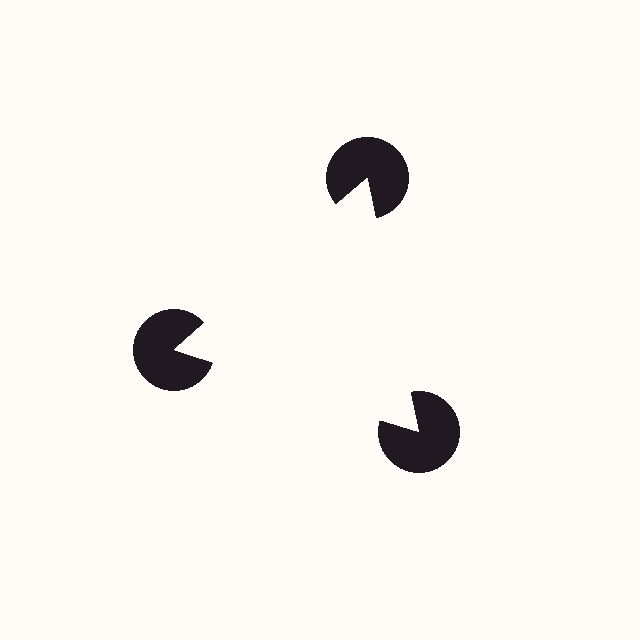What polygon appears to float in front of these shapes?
An illusory triangle — its edges are inferred from the aligned wedge cuts in the pac-man discs, not physically drawn.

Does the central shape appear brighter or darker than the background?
It typically appears slightly brighter than the background, even though no actual brightness change is drawn.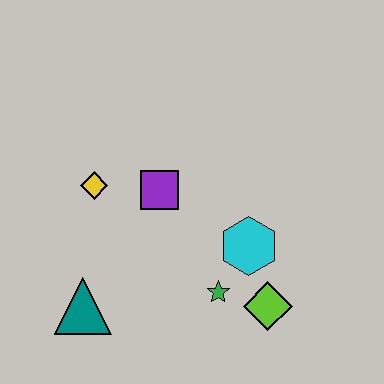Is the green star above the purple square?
No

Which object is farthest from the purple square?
The lime diamond is farthest from the purple square.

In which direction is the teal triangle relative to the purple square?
The teal triangle is below the purple square.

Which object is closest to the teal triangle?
The yellow diamond is closest to the teal triangle.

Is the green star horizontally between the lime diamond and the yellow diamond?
Yes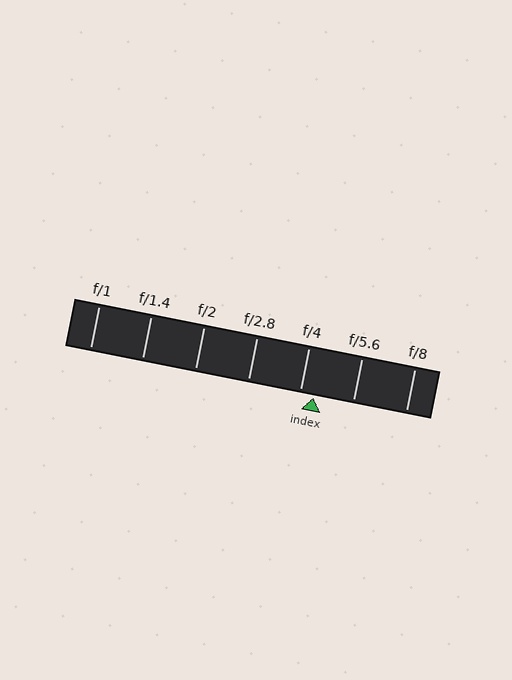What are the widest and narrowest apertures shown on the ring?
The widest aperture shown is f/1 and the narrowest is f/8.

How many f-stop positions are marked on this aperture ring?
There are 7 f-stop positions marked.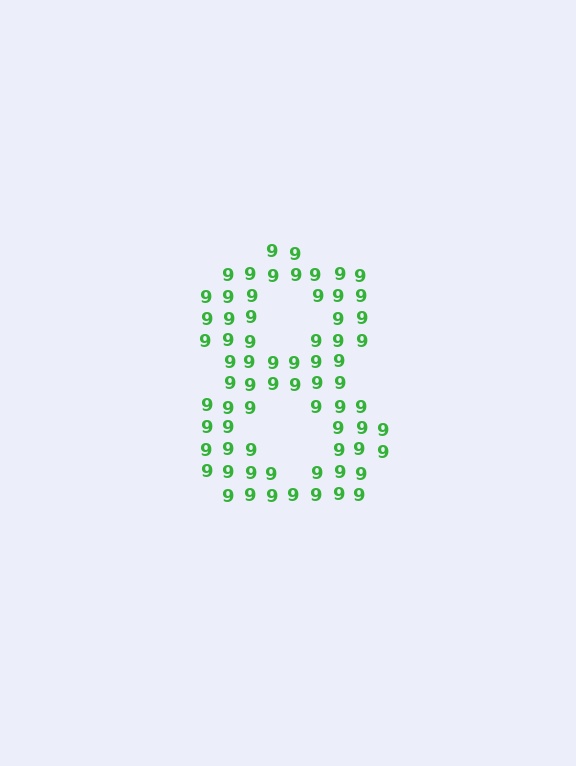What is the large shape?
The large shape is the digit 8.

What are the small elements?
The small elements are digit 9's.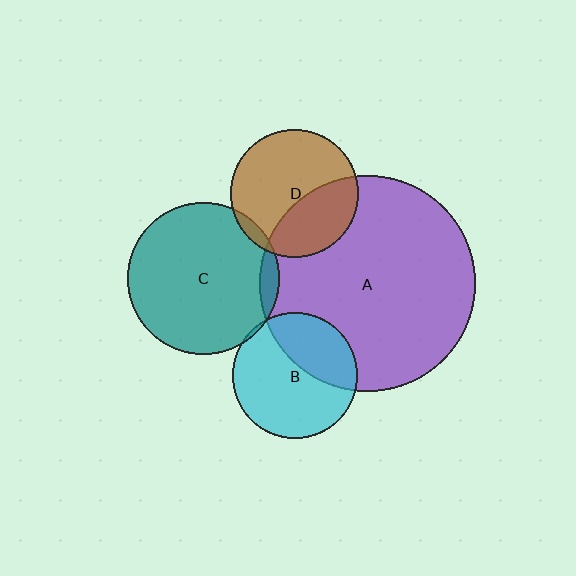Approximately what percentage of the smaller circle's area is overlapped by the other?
Approximately 5%.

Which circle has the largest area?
Circle A (purple).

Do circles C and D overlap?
Yes.